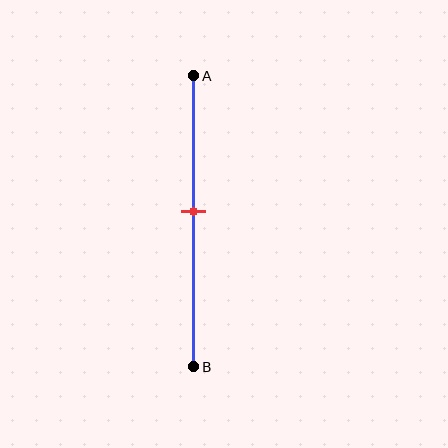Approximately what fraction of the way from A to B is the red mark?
The red mark is approximately 45% of the way from A to B.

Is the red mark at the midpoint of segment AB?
No, the mark is at about 45% from A, not at the 50% midpoint.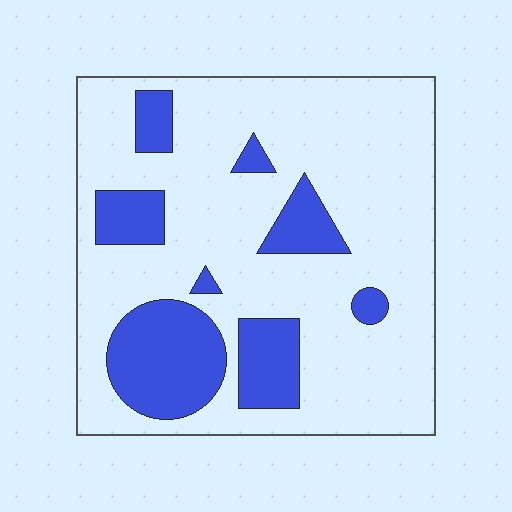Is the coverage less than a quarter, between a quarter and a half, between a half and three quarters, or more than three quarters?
Less than a quarter.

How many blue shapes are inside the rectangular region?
8.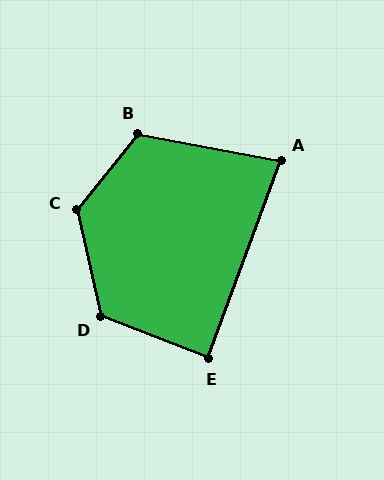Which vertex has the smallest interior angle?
A, at approximately 80 degrees.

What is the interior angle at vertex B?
Approximately 118 degrees (obtuse).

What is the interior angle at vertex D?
Approximately 124 degrees (obtuse).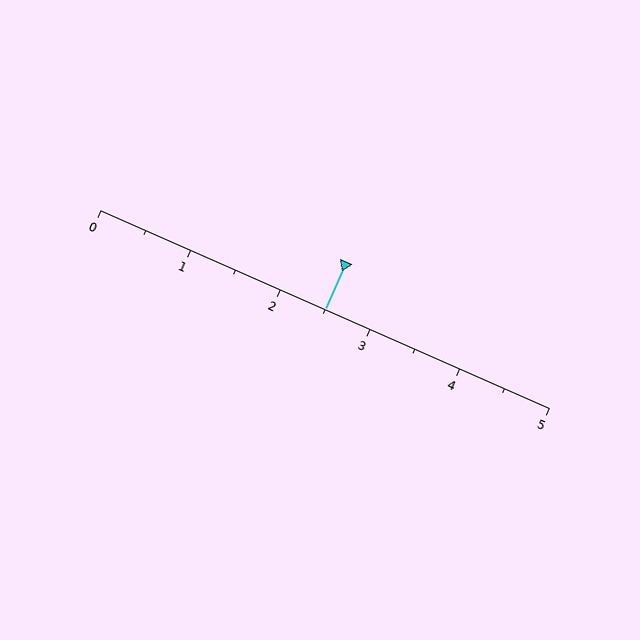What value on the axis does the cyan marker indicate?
The marker indicates approximately 2.5.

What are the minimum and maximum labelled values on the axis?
The axis runs from 0 to 5.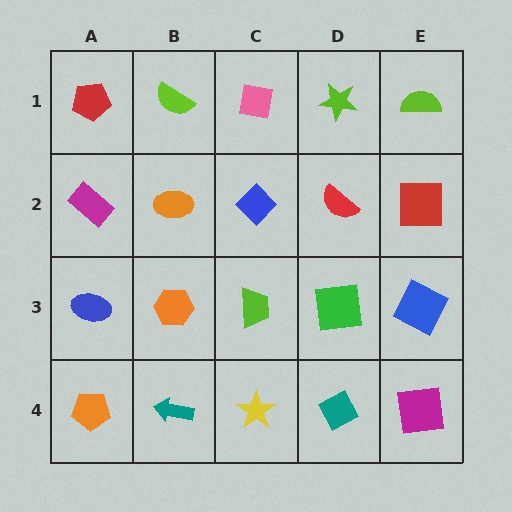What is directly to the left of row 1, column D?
A pink square.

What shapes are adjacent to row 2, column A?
A red pentagon (row 1, column A), a blue ellipse (row 3, column A), an orange ellipse (row 2, column B).